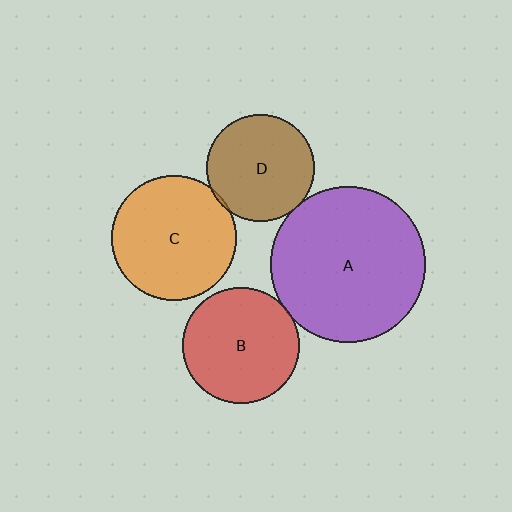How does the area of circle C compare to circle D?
Approximately 1.4 times.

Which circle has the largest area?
Circle A (purple).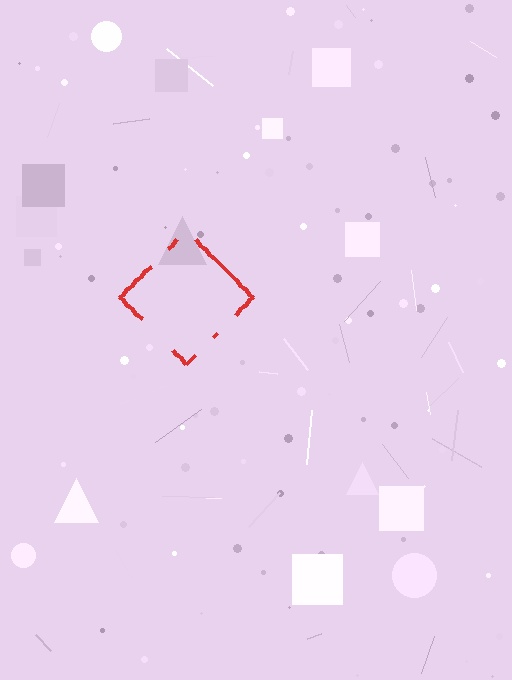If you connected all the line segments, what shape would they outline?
They would outline a diamond.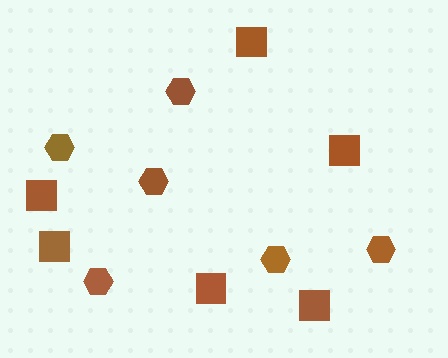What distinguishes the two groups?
There are 2 groups: one group of squares (6) and one group of hexagons (6).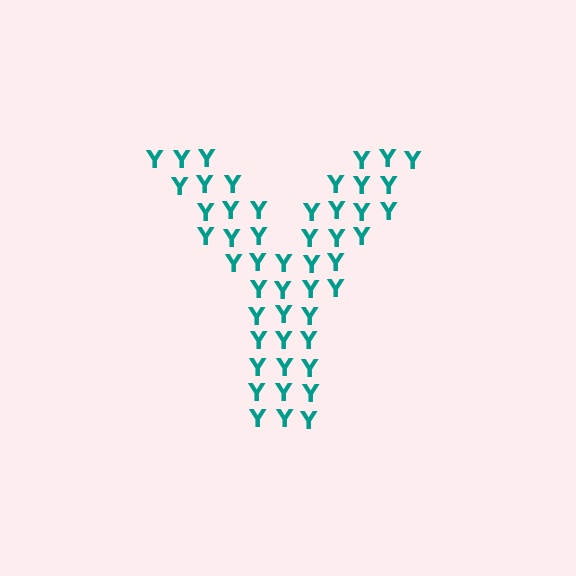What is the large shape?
The large shape is the letter Y.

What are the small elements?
The small elements are letter Y's.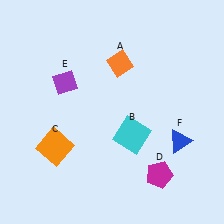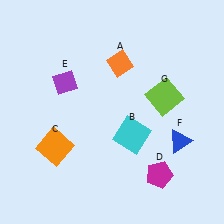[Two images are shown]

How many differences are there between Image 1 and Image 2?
There is 1 difference between the two images.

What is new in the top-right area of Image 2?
A lime square (G) was added in the top-right area of Image 2.